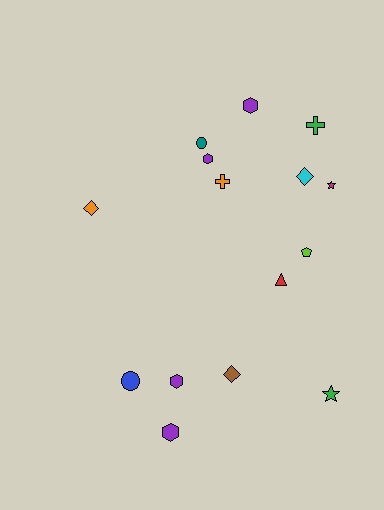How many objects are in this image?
There are 15 objects.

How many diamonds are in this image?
There are 3 diamonds.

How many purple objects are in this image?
There are 4 purple objects.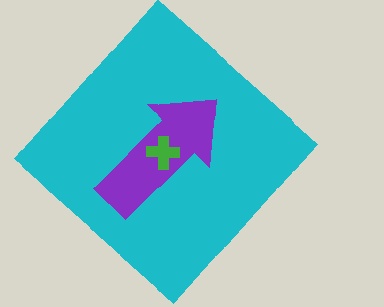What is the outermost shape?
The cyan diamond.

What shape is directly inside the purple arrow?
The green cross.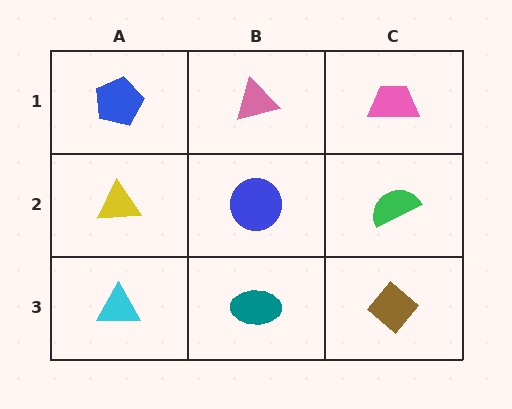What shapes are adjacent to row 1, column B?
A blue circle (row 2, column B), a blue pentagon (row 1, column A), a pink trapezoid (row 1, column C).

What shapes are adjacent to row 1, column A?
A yellow triangle (row 2, column A), a pink triangle (row 1, column B).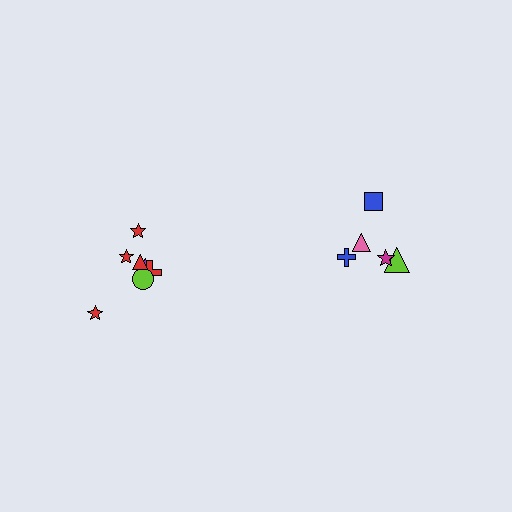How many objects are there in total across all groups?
There are 12 objects.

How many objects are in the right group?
There are 5 objects.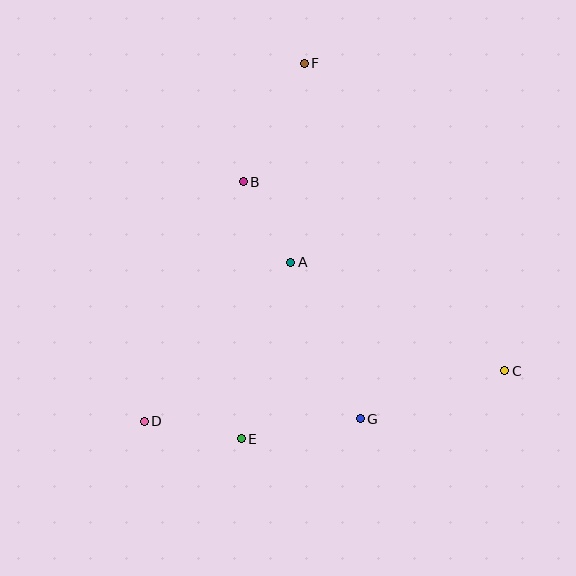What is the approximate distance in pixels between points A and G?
The distance between A and G is approximately 172 pixels.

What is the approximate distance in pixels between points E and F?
The distance between E and F is approximately 381 pixels.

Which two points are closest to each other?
Points A and B are closest to each other.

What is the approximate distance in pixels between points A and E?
The distance between A and E is approximately 184 pixels.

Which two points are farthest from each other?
Points D and F are farthest from each other.